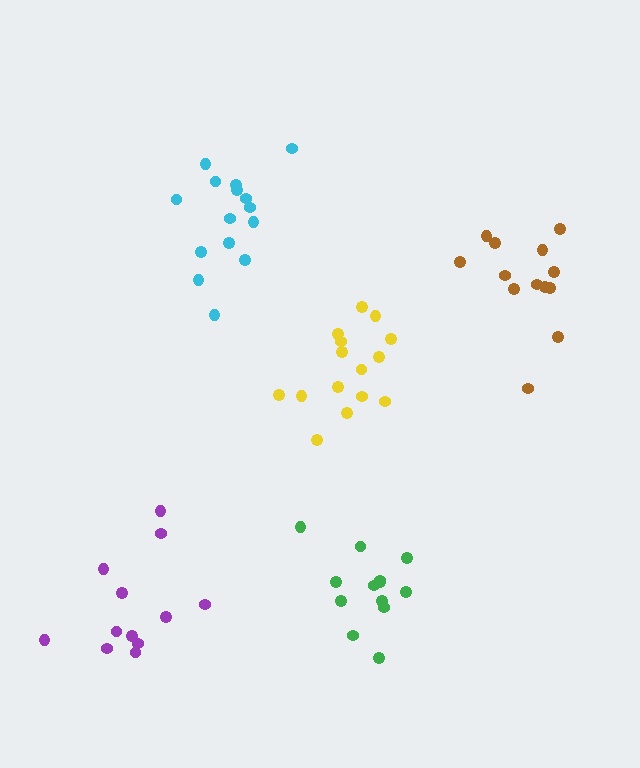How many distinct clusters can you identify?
There are 5 distinct clusters.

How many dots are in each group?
Group 1: 13 dots, Group 2: 12 dots, Group 3: 15 dots, Group 4: 13 dots, Group 5: 15 dots (68 total).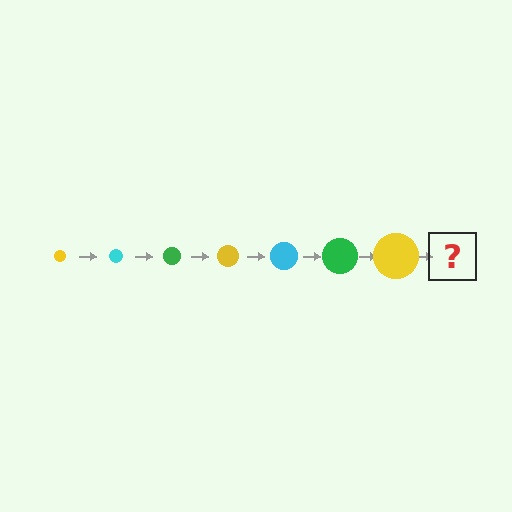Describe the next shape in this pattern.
It should be a cyan circle, larger than the previous one.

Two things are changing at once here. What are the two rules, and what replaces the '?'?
The two rules are that the circle grows larger each step and the color cycles through yellow, cyan, and green. The '?' should be a cyan circle, larger than the previous one.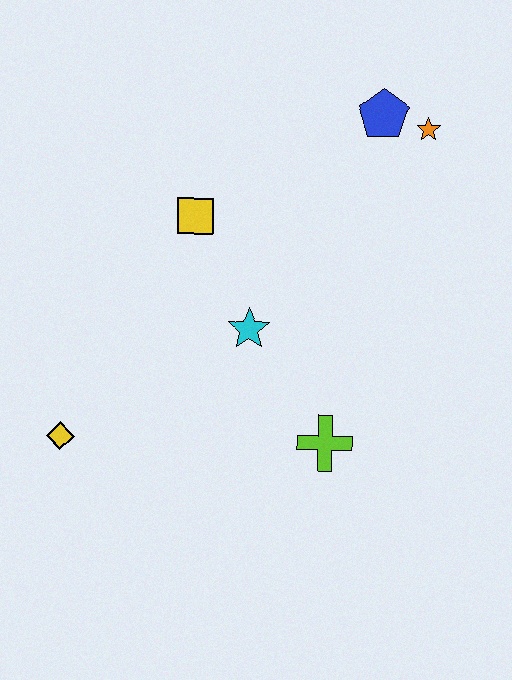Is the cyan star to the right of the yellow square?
Yes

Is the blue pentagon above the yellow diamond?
Yes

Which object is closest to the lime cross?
The cyan star is closest to the lime cross.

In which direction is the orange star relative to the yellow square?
The orange star is to the right of the yellow square.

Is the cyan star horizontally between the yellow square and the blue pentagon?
Yes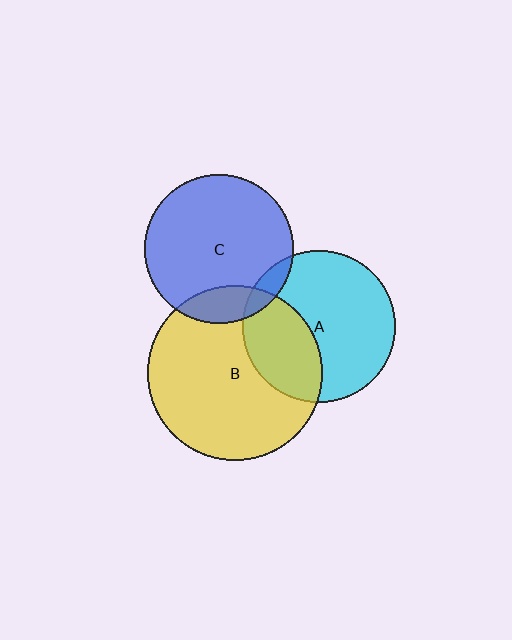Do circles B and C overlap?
Yes.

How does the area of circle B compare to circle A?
Approximately 1.3 times.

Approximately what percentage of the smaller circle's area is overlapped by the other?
Approximately 15%.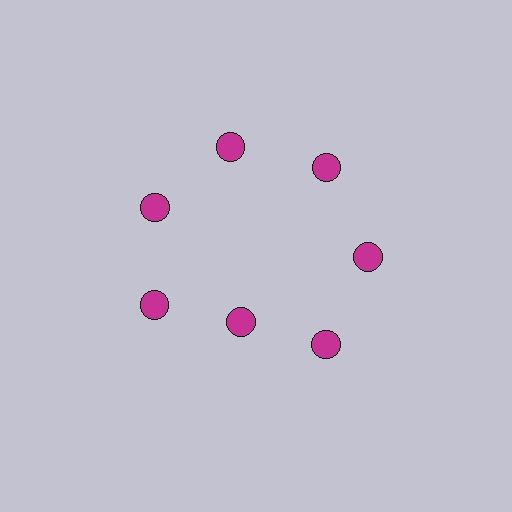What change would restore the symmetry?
The symmetry would be restored by moving it outward, back onto the ring so that all 7 circles sit at equal angles and equal distance from the center.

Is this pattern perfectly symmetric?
No. The 7 magenta circles are arranged in a ring, but one element near the 6 o'clock position is pulled inward toward the center, breaking the 7-fold rotational symmetry.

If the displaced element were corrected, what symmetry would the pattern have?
It would have 7-fold rotational symmetry — the pattern would map onto itself every 51 degrees.